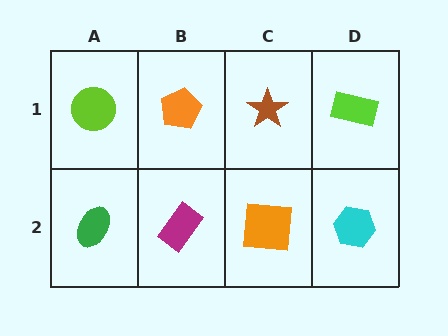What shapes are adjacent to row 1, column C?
An orange square (row 2, column C), an orange pentagon (row 1, column B), a lime rectangle (row 1, column D).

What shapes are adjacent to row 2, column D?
A lime rectangle (row 1, column D), an orange square (row 2, column C).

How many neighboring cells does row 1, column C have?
3.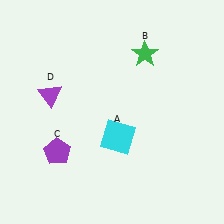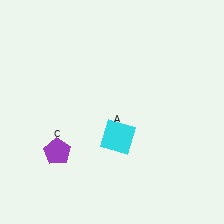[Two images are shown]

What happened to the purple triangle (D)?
The purple triangle (D) was removed in Image 2. It was in the top-left area of Image 1.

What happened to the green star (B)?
The green star (B) was removed in Image 2. It was in the top-right area of Image 1.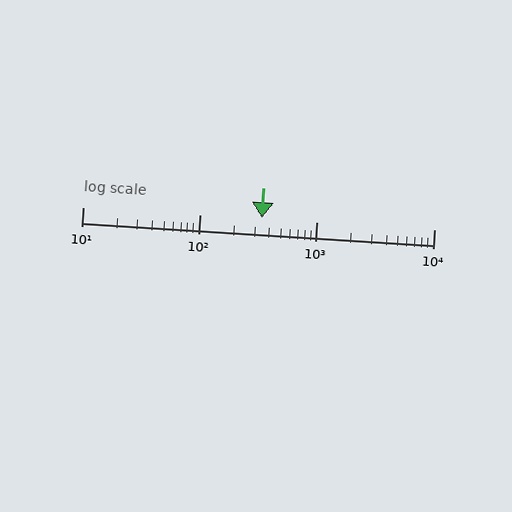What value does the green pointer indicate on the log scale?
The pointer indicates approximately 340.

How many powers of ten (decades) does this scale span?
The scale spans 3 decades, from 10 to 10000.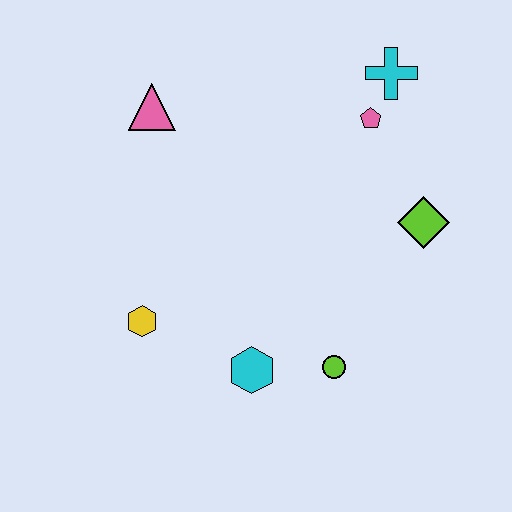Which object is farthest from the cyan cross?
The yellow hexagon is farthest from the cyan cross.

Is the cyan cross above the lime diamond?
Yes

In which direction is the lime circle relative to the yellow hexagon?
The lime circle is to the right of the yellow hexagon.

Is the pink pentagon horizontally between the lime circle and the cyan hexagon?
No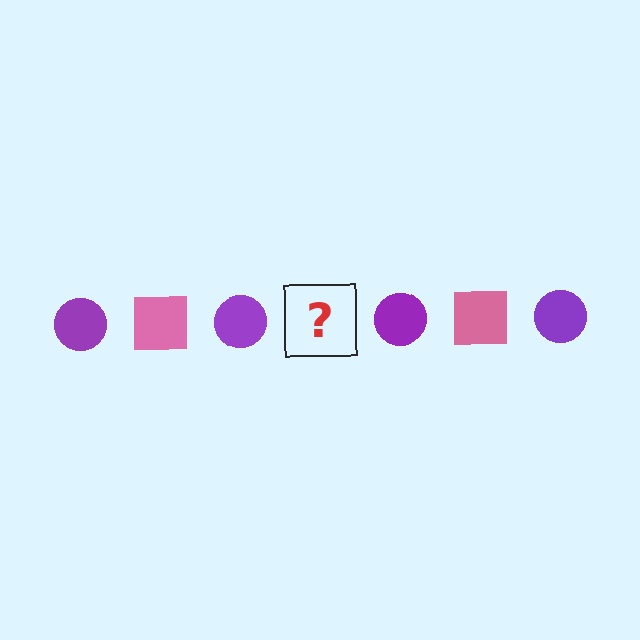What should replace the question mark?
The question mark should be replaced with a pink square.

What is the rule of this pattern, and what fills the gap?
The rule is that the pattern alternates between purple circle and pink square. The gap should be filled with a pink square.